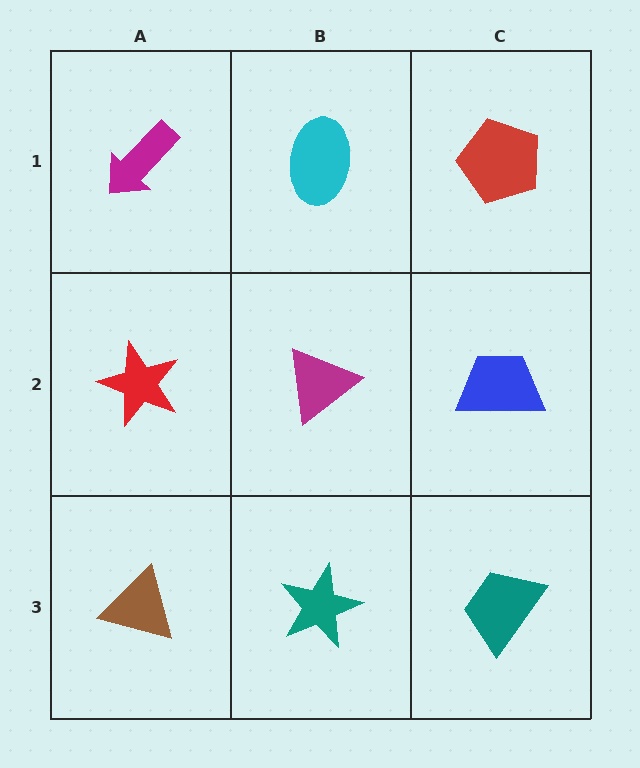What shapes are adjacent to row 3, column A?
A red star (row 2, column A), a teal star (row 3, column B).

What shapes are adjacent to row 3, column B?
A magenta triangle (row 2, column B), a brown triangle (row 3, column A), a teal trapezoid (row 3, column C).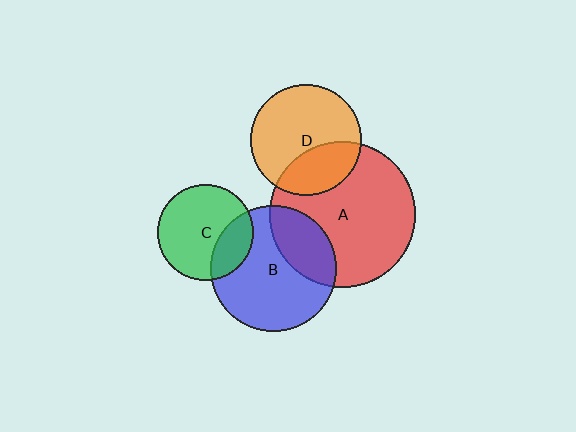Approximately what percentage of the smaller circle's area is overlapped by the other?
Approximately 30%.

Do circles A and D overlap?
Yes.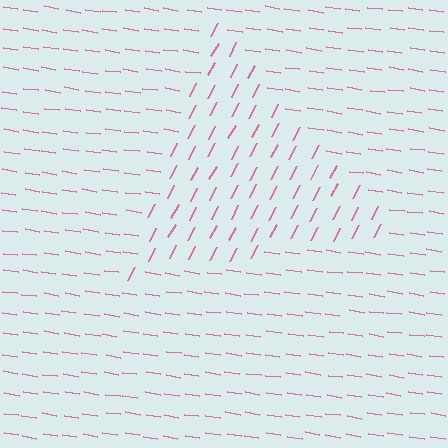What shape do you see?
I see a triangle.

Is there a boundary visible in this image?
Yes, there is a texture boundary formed by a change in line orientation.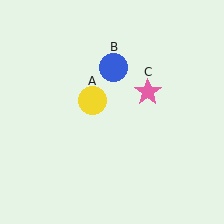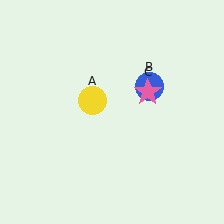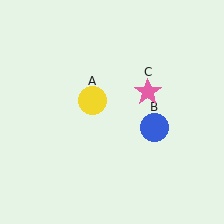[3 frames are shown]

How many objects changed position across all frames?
1 object changed position: blue circle (object B).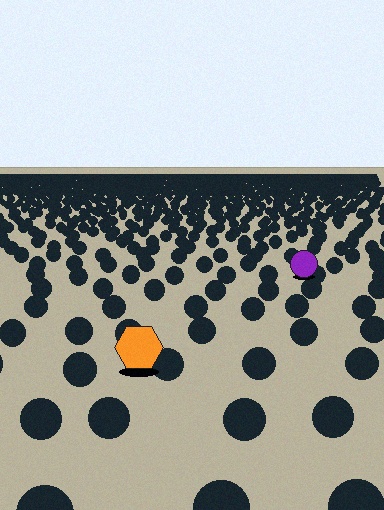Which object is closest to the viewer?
The orange hexagon is closest. The texture marks near it are larger and more spread out.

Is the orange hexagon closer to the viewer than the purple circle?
Yes. The orange hexagon is closer — you can tell from the texture gradient: the ground texture is coarser near it.